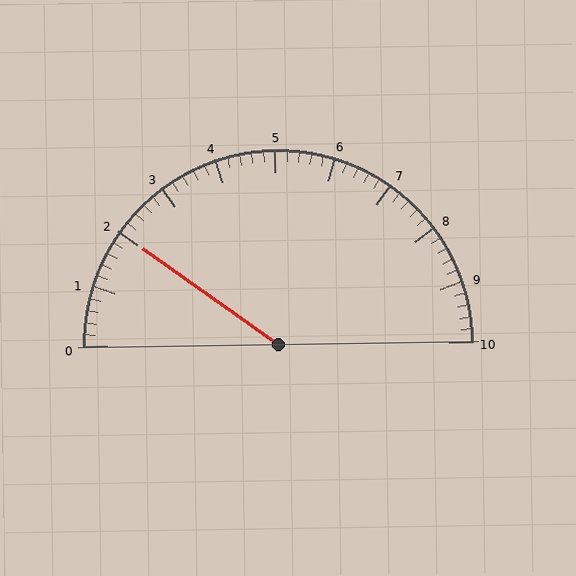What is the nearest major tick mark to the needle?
The nearest major tick mark is 2.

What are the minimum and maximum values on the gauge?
The gauge ranges from 0 to 10.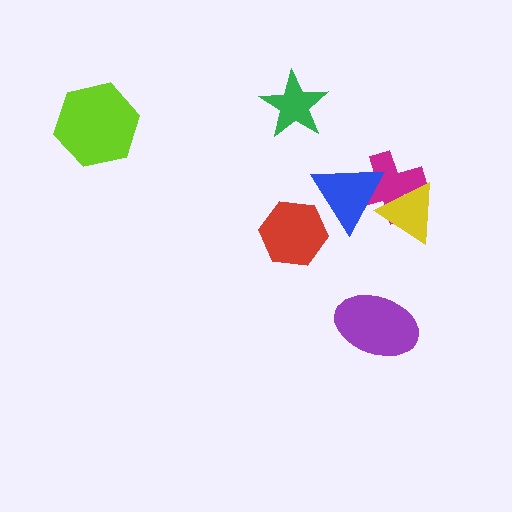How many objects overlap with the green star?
0 objects overlap with the green star.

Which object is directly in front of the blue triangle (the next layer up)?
The red hexagon is directly in front of the blue triangle.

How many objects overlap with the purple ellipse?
0 objects overlap with the purple ellipse.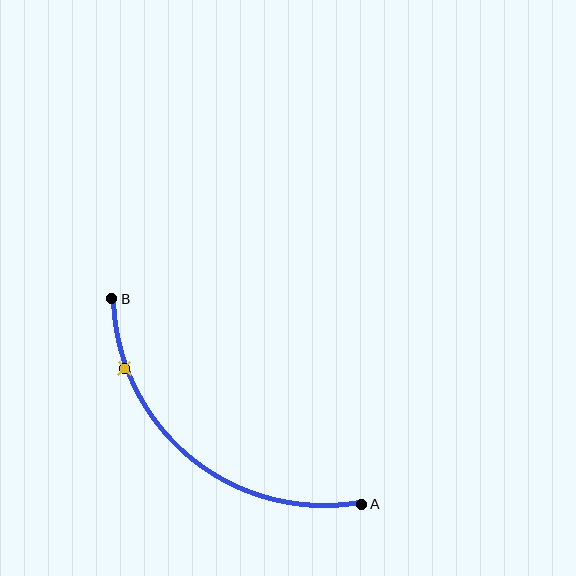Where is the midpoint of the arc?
The arc midpoint is the point on the curve farthest from the straight line joining A and B. It sits below and to the left of that line.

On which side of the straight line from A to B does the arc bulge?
The arc bulges below and to the left of the straight line connecting A and B.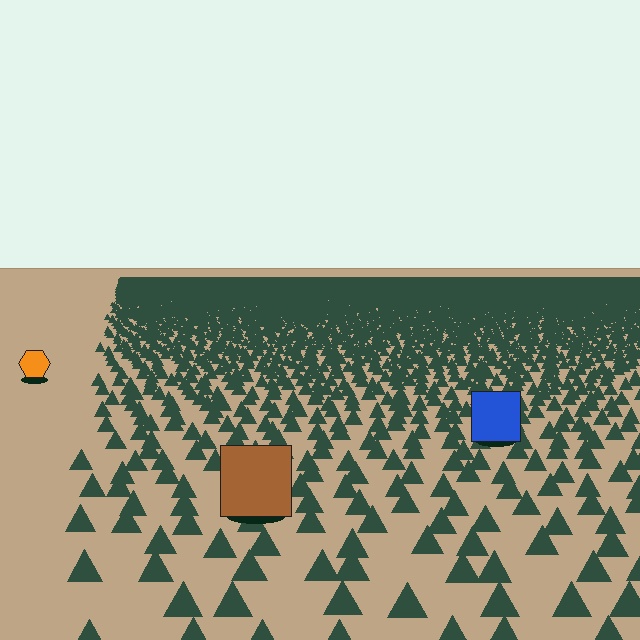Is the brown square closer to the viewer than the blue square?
Yes. The brown square is closer — you can tell from the texture gradient: the ground texture is coarser near it.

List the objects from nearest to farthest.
From nearest to farthest: the brown square, the blue square, the orange hexagon.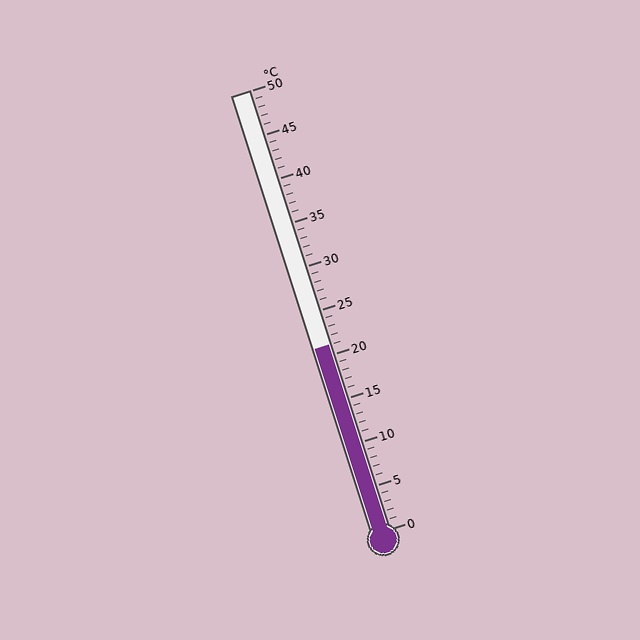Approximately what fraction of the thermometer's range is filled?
The thermometer is filled to approximately 40% of its range.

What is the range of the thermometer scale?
The thermometer scale ranges from 0°C to 50°C.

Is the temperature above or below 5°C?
The temperature is above 5°C.